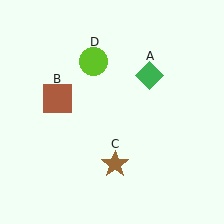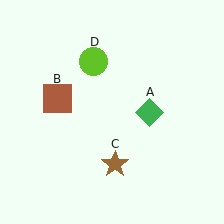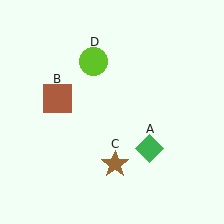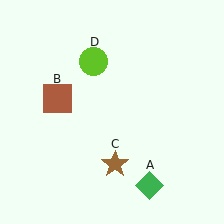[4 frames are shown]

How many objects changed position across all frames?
1 object changed position: green diamond (object A).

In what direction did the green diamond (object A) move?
The green diamond (object A) moved down.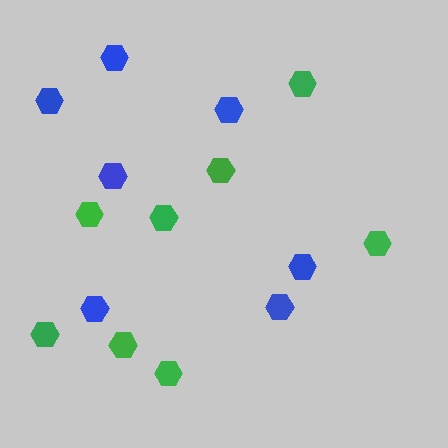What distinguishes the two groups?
There are 2 groups: one group of green hexagons (8) and one group of blue hexagons (7).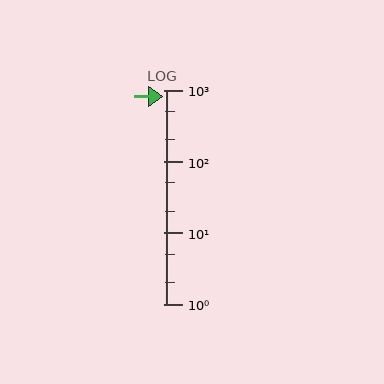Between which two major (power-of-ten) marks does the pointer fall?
The pointer is between 100 and 1000.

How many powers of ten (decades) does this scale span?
The scale spans 3 decades, from 1 to 1000.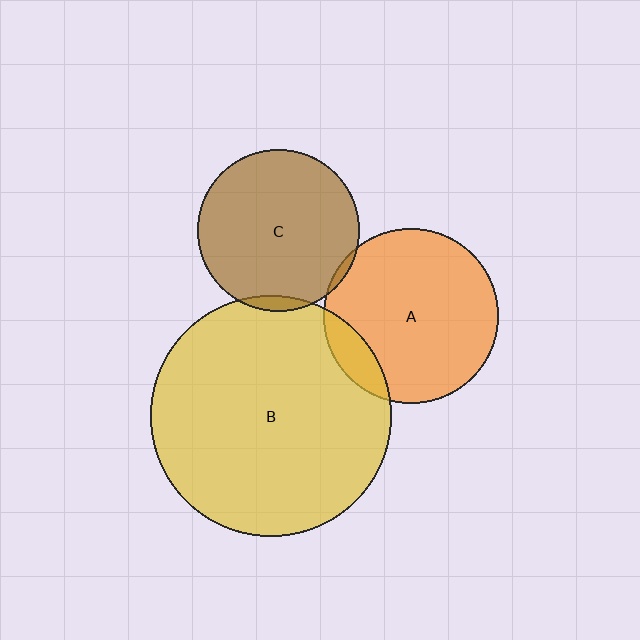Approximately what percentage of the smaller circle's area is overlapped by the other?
Approximately 10%.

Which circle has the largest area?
Circle B (yellow).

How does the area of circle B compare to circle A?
Approximately 1.9 times.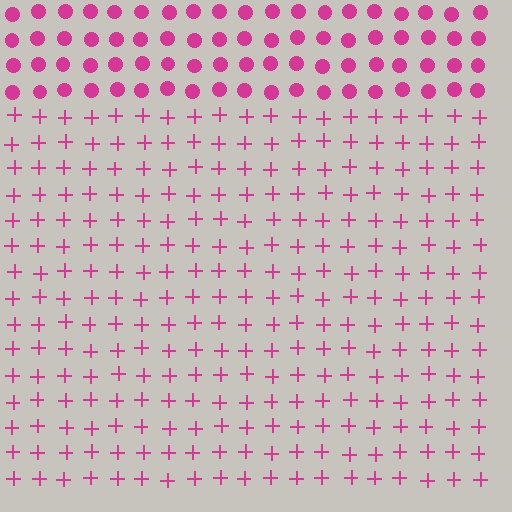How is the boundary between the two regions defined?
The boundary is defined by a change in element shape: plus signs inside vs. circles outside. All elements share the same color and spacing.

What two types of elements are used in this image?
The image uses plus signs inside the rectangle region and circles outside it.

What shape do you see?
I see a rectangle.